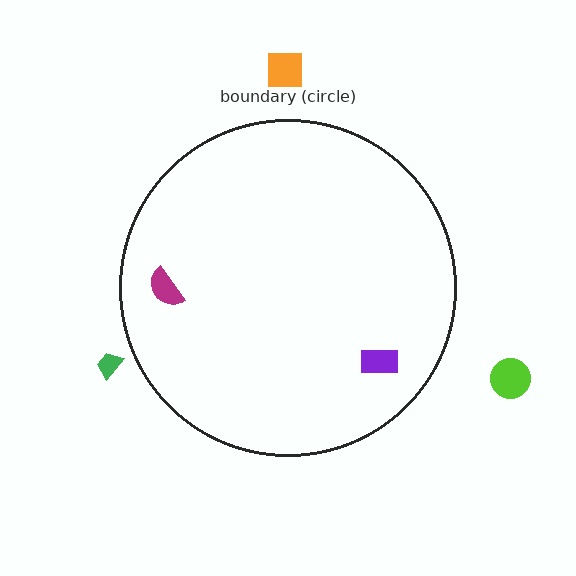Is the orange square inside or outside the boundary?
Outside.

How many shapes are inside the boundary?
2 inside, 3 outside.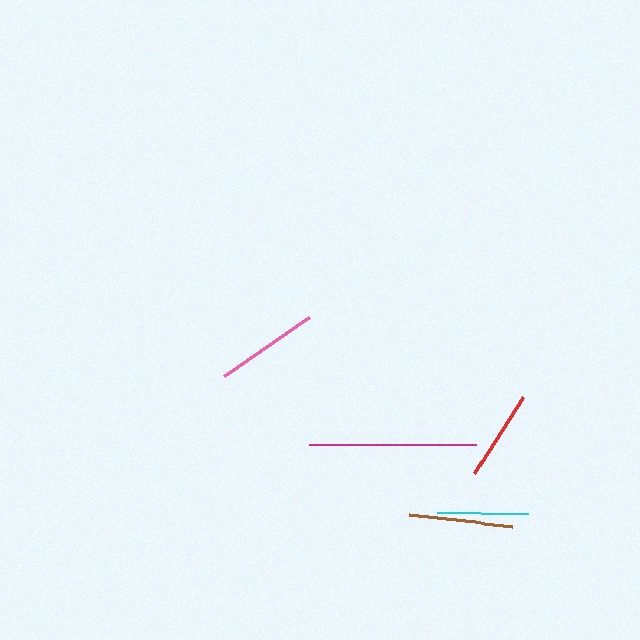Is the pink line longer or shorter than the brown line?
The pink line is longer than the brown line.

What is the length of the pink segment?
The pink segment is approximately 104 pixels long.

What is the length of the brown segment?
The brown segment is approximately 104 pixels long.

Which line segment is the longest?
The magenta line is the longest at approximately 168 pixels.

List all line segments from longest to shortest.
From longest to shortest: magenta, pink, brown, red, cyan.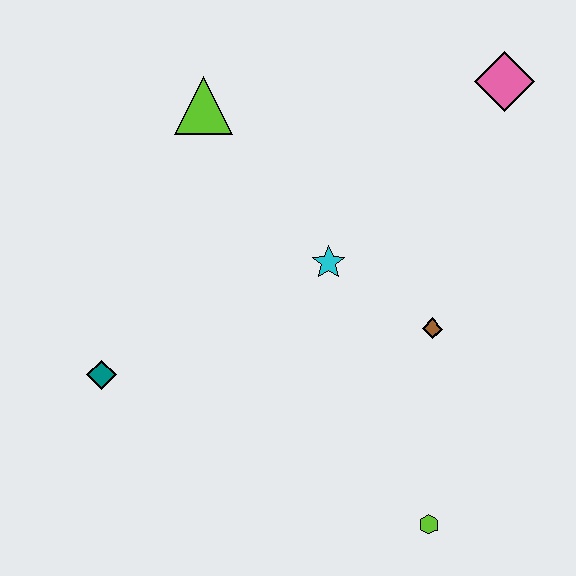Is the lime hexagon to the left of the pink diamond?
Yes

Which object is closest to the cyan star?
The brown diamond is closest to the cyan star.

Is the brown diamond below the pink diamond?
Yes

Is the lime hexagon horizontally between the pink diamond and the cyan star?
Yes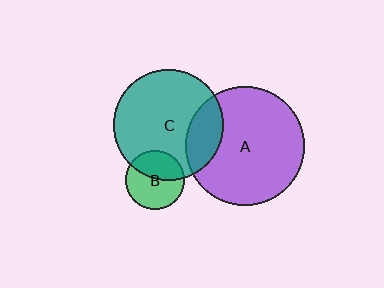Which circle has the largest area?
Circle A (purple).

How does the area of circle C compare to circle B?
Approximately 3.6 times.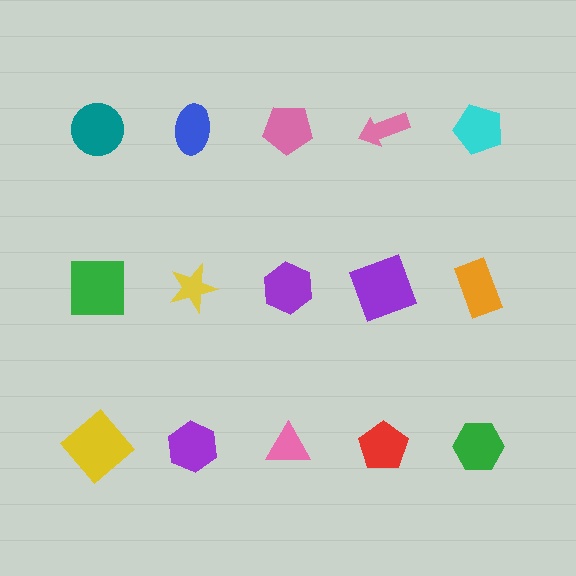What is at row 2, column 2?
A yellow star.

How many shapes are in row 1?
5 shapes.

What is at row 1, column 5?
A cyan pentagon.